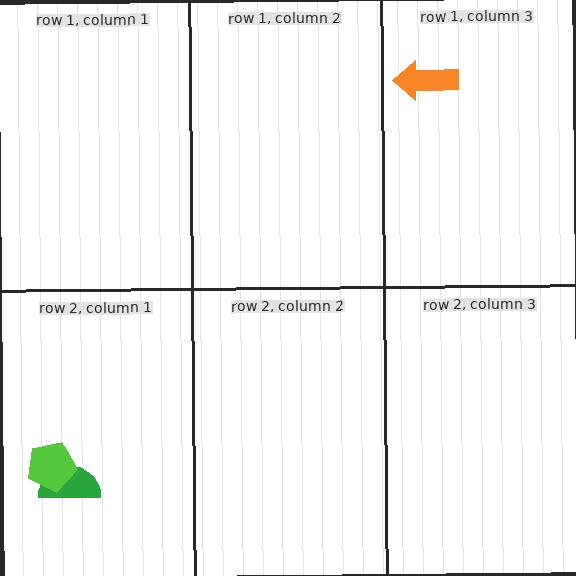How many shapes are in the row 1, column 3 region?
1.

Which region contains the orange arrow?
The row 1, column 3 region.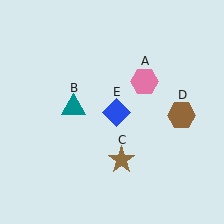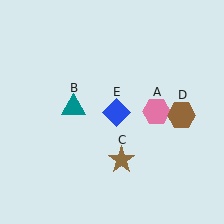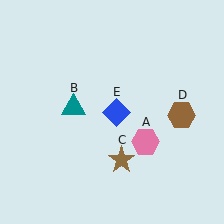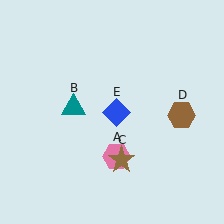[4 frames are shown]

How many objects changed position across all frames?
1 object changed position: pink hexagon (object A).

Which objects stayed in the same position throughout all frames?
Teal triangle (object B) and brown star (object C) and brown hexagon (object D) and blue diamond (object E) remained stationary.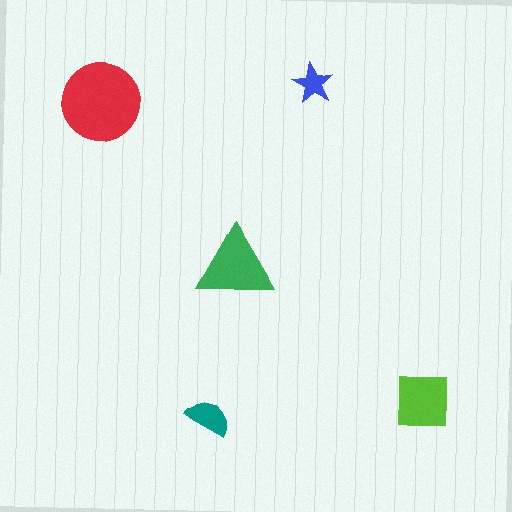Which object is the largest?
The red circle.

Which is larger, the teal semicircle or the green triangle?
The green triangle.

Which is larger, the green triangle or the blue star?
The green triangle.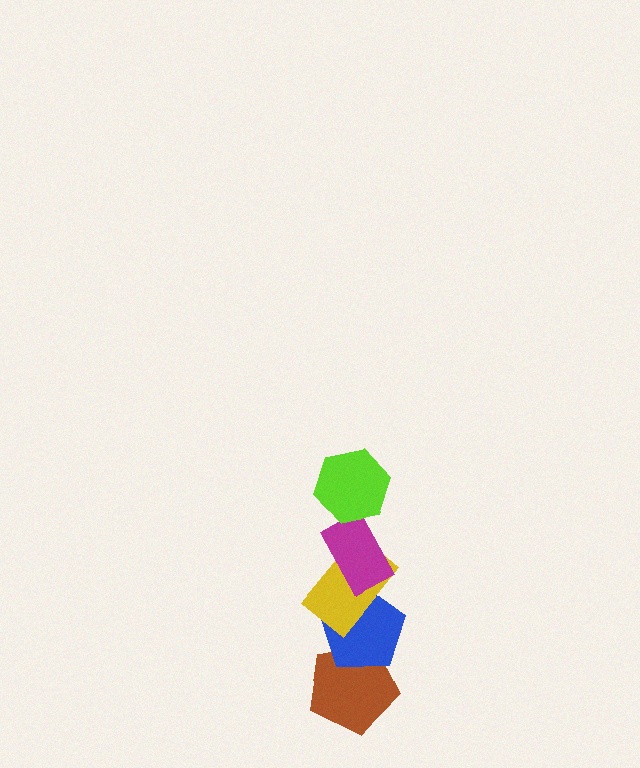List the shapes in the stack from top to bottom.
From top to bottom: the lime hexagon, the magenta rectangle, the yellow rectangle, the blue pentagon, the brown pentagon.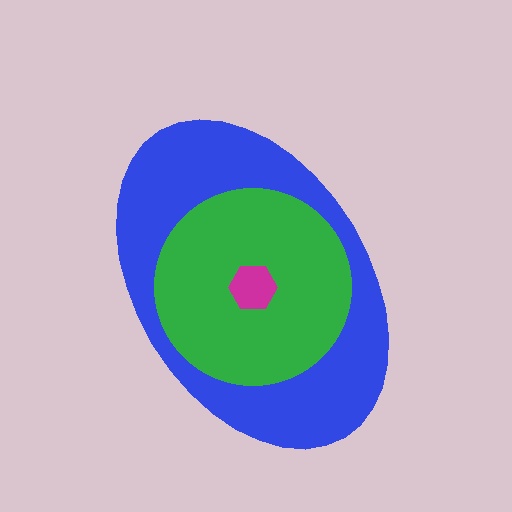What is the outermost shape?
The blue ellipse.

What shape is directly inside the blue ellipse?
The green circle.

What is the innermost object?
The magenta hexagon.